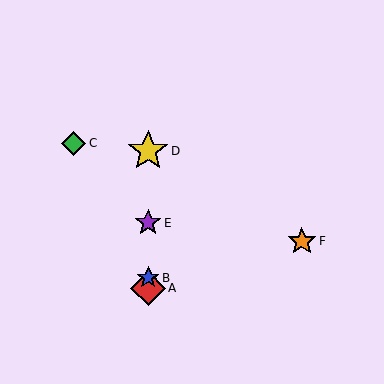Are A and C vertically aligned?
No, A is at x≈148 and C is at x≈74.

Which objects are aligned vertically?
Objects A, B, D, E are aligned vertically.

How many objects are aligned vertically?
4 objects (A, B, D, E) are aligned vertically.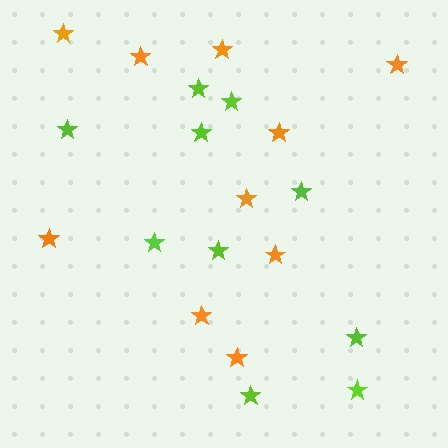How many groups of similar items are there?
There are 2 groups: one group of lime stars (10) and one group of orange stars (10).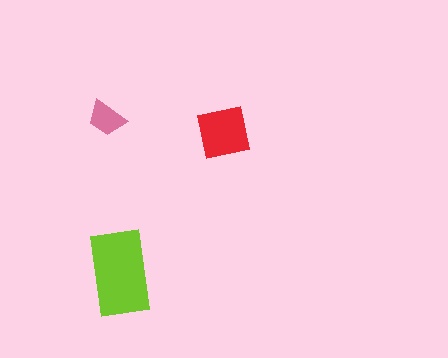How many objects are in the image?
There are 3 objects in the image.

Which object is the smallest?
The pink trapezoid.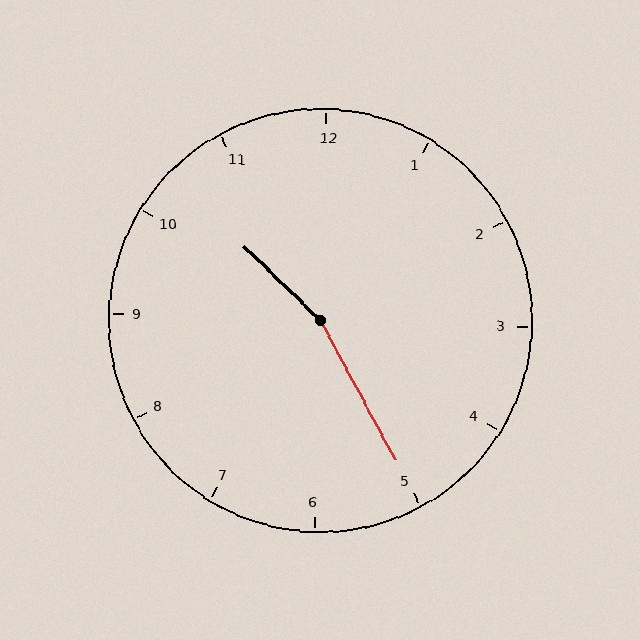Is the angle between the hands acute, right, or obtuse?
It is obtuse.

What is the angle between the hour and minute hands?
Approximately 162 degrees.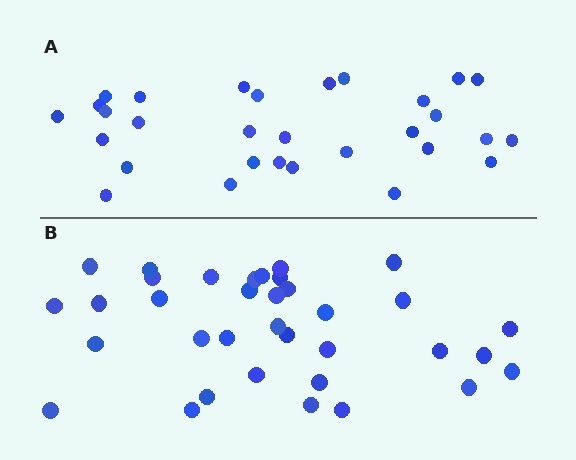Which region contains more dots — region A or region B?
Region B (the bottom region) has more dots.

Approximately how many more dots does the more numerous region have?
Region B has about 5 more dots than region A.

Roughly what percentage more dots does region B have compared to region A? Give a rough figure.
About 15% more.